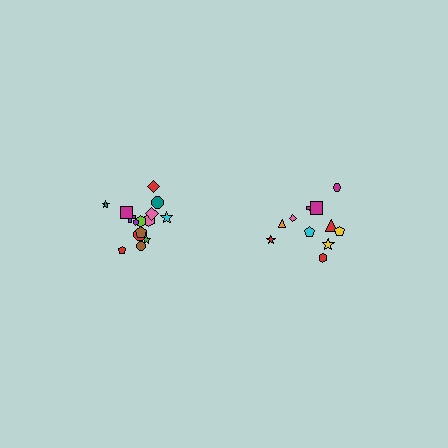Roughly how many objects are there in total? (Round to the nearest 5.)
Roughly 25 objects in total.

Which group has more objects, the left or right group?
The left group.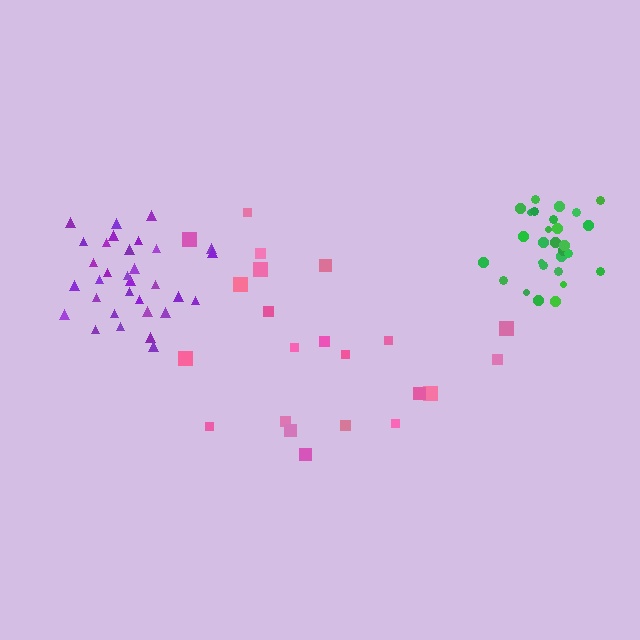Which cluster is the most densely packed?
Purple.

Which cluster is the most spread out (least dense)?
Pink.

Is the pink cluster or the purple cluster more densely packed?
Purple.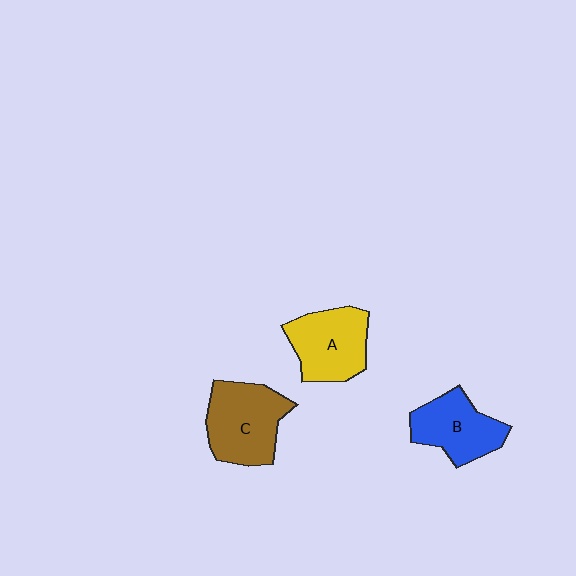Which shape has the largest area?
Shape C (brown).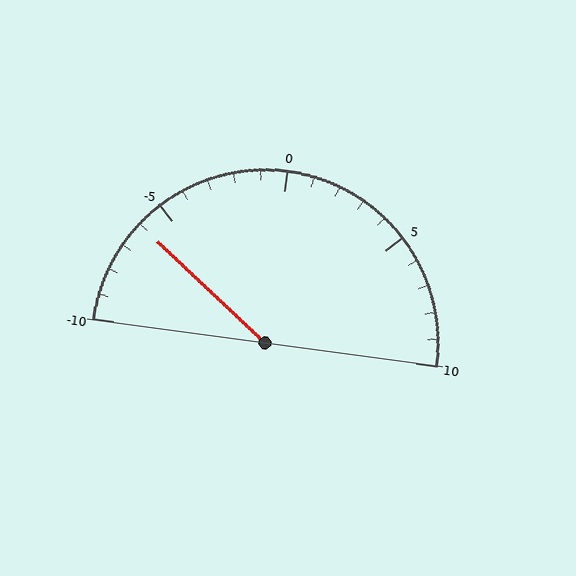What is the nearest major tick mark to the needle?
The nearest major tick mark is -5.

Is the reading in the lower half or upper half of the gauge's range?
The reading is in the lower half of the range (-10 to 10).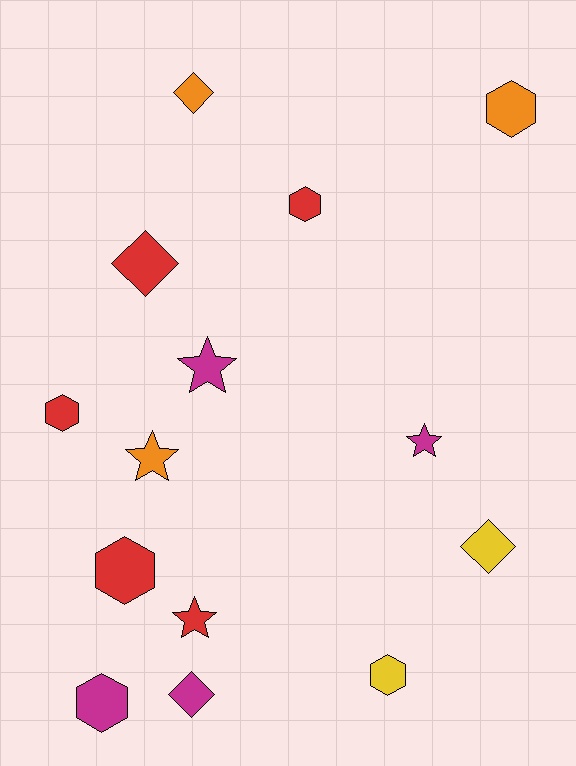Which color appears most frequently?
Red, with 5 objects.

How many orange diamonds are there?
There is 1 orange diamond.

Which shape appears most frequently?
Hexagon, with 6 objects.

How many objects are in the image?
There are 14 objects.